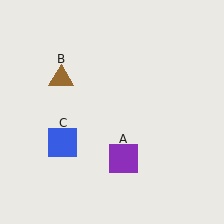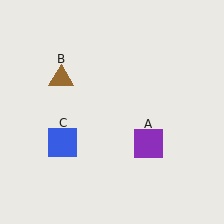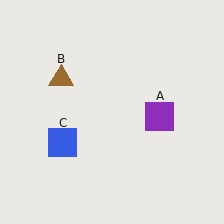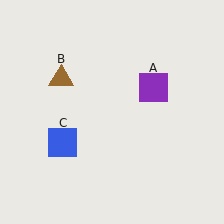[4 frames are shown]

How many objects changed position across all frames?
1 object changed position: purple square (object A).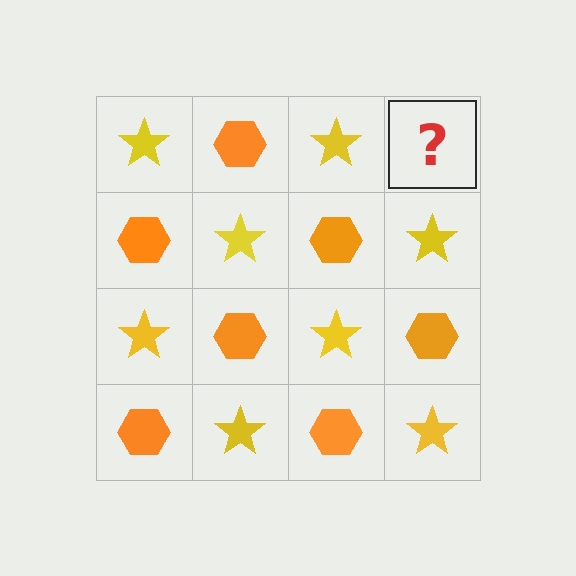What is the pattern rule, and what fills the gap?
The rule is that it alternates yellow star and orange hexagon in a checkerboard pattern. The gap should be filled with an orange hexagon.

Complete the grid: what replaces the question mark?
The question mark should be replaced with an orange hexagon.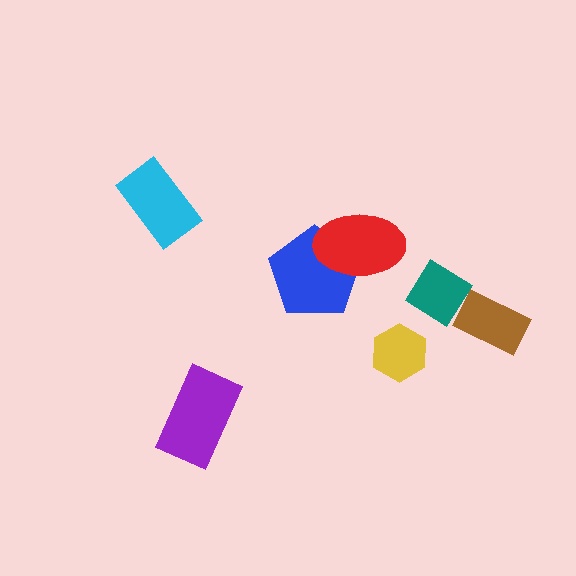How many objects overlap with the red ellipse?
1 object overlaps with the red ellipse.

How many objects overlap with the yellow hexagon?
0 objects overlap with the yellow hexagon.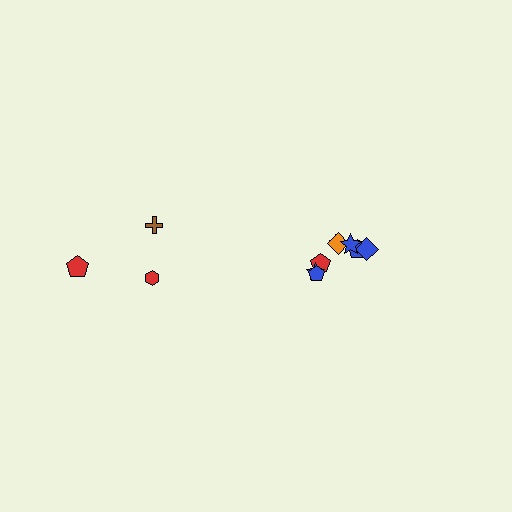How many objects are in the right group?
There are 8 objects.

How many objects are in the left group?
There are 3 objects.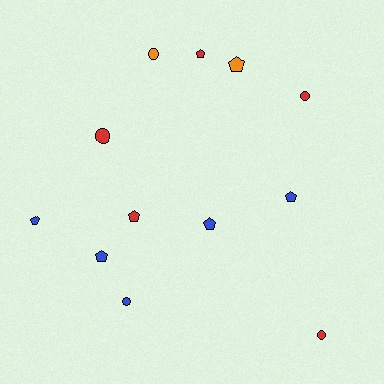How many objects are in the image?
There are 12 objects.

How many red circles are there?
There are 3 red circles.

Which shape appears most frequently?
Pentagon, with 7 objects.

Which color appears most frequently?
Blue, with 5 objects.